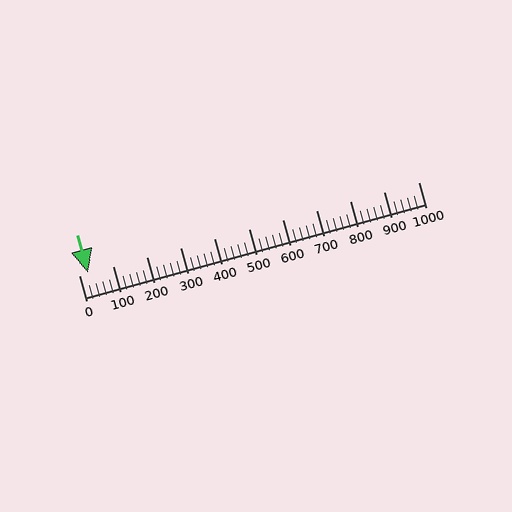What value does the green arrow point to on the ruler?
The green arrow points to approximately 27.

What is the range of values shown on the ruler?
The ruler shows values from 0 to 1000.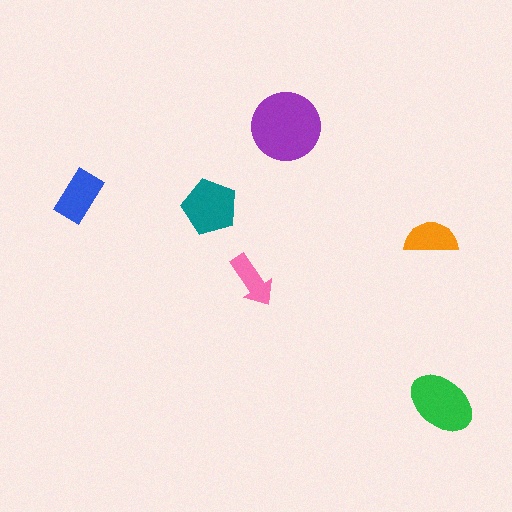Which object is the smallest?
The pink arrow.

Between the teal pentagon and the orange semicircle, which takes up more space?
The teal pentagon.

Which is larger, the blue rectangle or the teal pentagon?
The teal pentagon.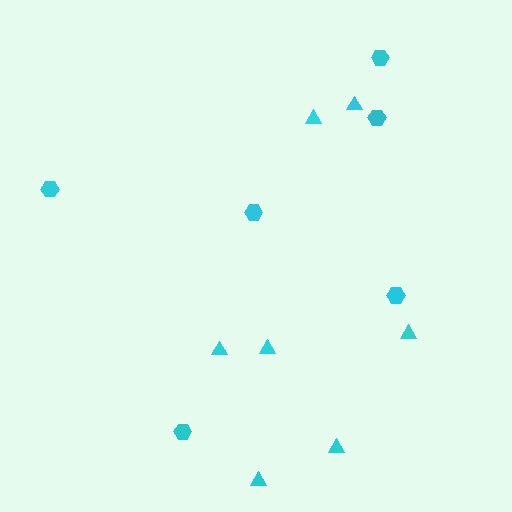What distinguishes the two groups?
There are 2 groups: one group of hexagons (6) and one group of triangles (7).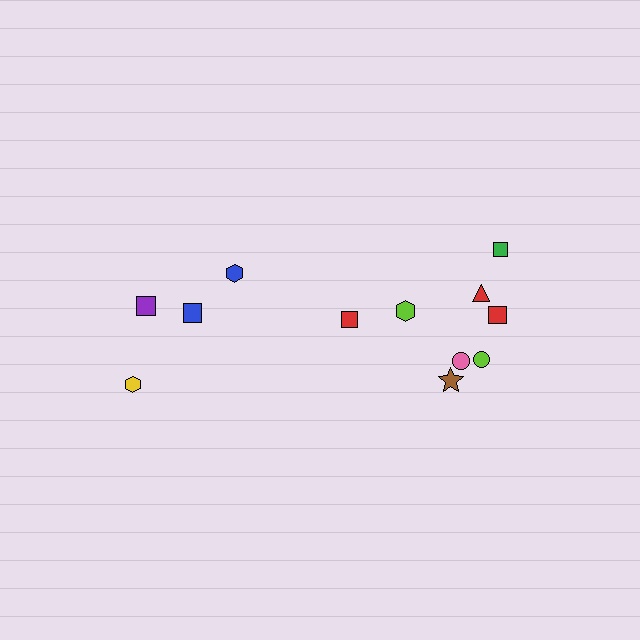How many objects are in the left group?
There are 4 objects.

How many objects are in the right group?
There are 8 objects.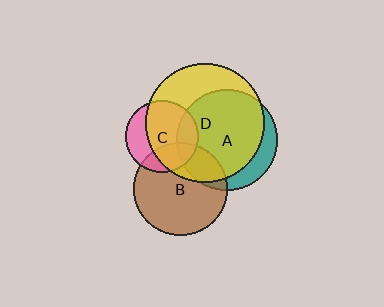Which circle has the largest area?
Circle D (yellow).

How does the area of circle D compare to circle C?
Approximately 2.7 times.